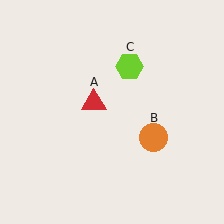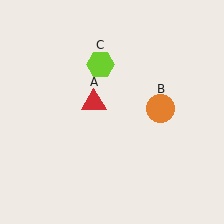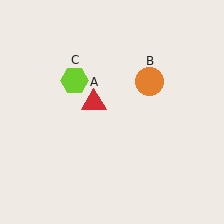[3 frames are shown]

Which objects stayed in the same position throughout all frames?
Red triangle (object A) remained stationary.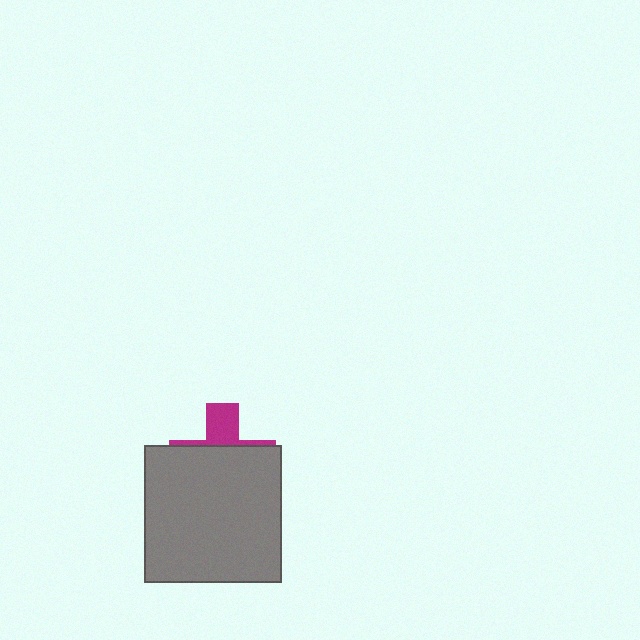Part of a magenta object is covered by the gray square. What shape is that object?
It is a cross.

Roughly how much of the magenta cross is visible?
A small part of it is visible (roughly 30%).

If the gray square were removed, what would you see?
You would see the complete magenta cross.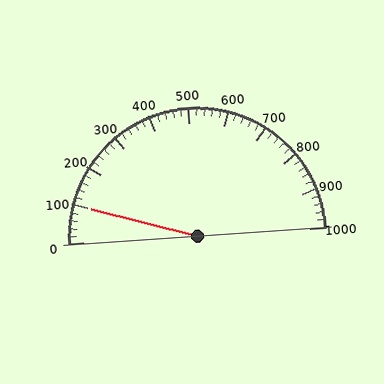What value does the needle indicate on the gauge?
The needle indicates approximately 100.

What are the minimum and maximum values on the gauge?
The gauge ranges from 0 to 1000.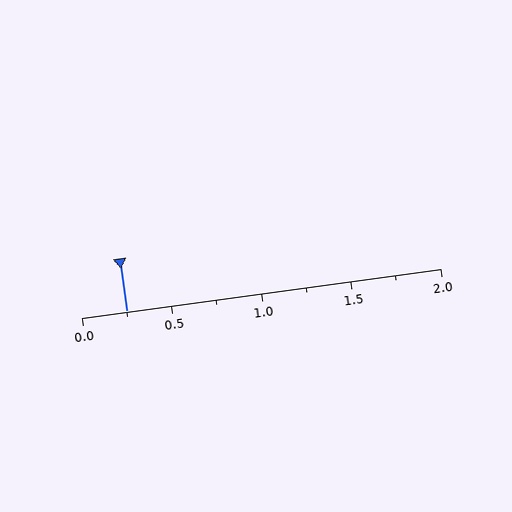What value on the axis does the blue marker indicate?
The marker indicates approximately 0.25.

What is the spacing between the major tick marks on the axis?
The major ticks are spaced 0.5 apart.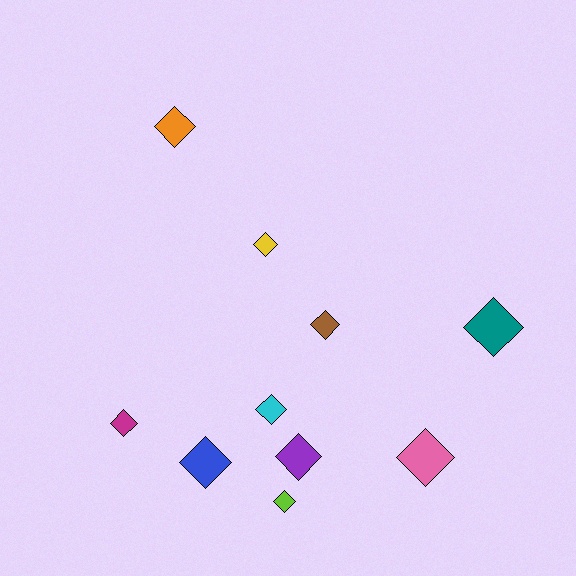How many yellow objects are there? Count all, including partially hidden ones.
There is 1 yellow object.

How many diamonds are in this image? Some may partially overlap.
There are 10 diamonds.